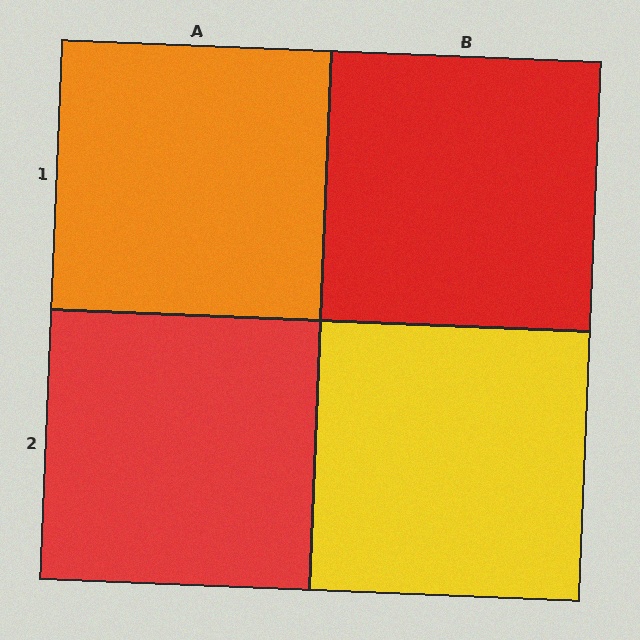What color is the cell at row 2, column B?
Yellow.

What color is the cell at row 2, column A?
Red.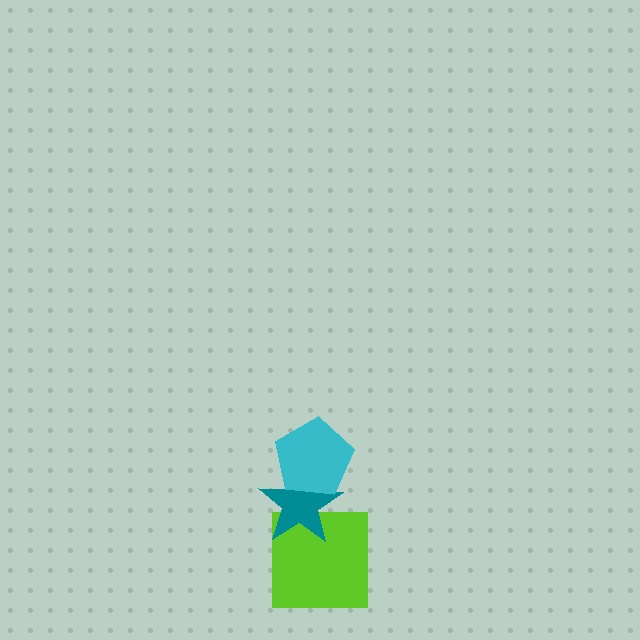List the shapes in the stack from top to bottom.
From top to bottom: the cyan pentagon, the teal star, the lime square.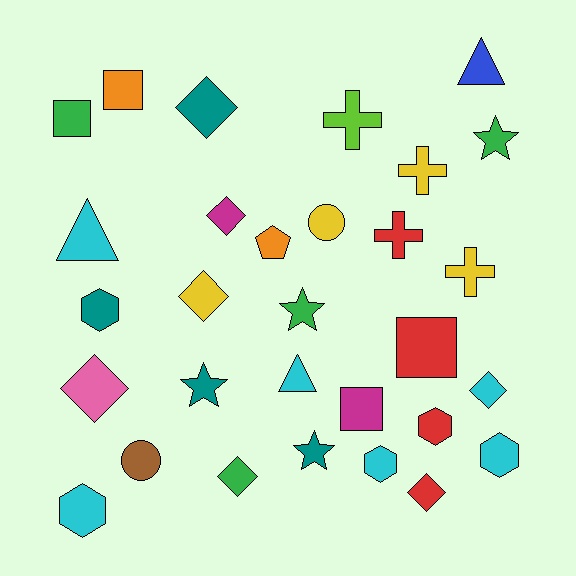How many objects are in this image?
There are 30 objects.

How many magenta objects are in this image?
There are 2 magenta objects.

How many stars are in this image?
There are 4 stars.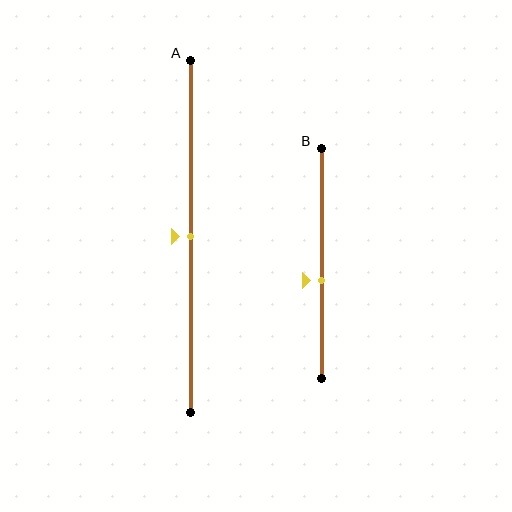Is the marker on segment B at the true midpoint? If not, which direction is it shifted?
No, the marker on segment B is shifted downward by about 7% of the segment length.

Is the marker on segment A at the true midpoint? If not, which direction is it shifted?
Yes, the marker on segment A is at the true midpoint.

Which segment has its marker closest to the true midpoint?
Segment A has its marker closest to the true midpoint.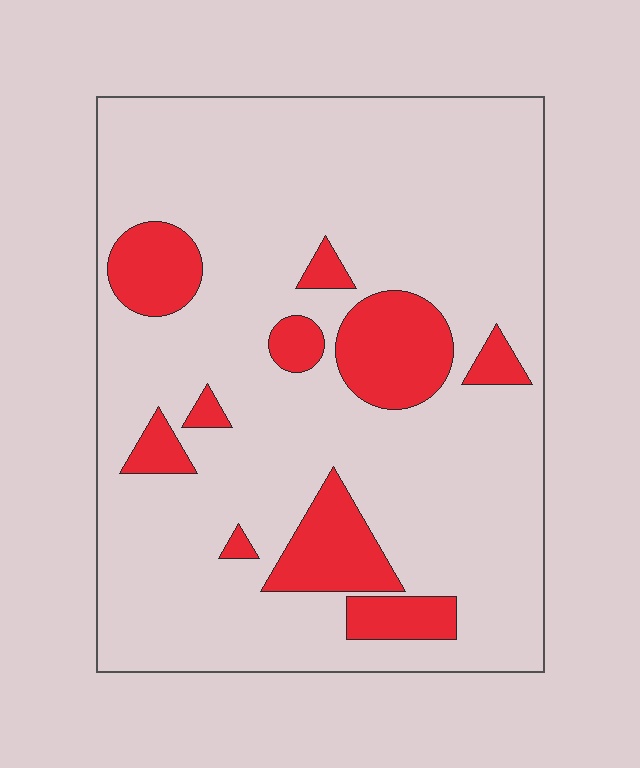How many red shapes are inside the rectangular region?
10.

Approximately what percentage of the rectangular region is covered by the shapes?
Approximately 15%.